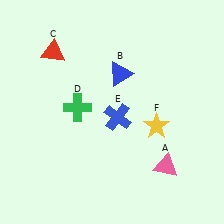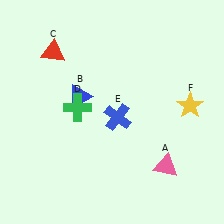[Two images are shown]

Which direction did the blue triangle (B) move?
The blue triangle (B) moved left.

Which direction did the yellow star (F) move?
The yellow star (F) moved right.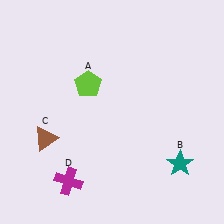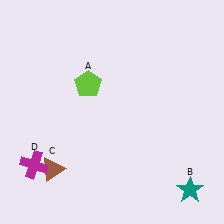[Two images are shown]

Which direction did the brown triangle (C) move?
The brown triangle (C) moved down.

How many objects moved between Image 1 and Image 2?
3 objects moved between the two images.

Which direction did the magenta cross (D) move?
The magenta cross (D) moved left.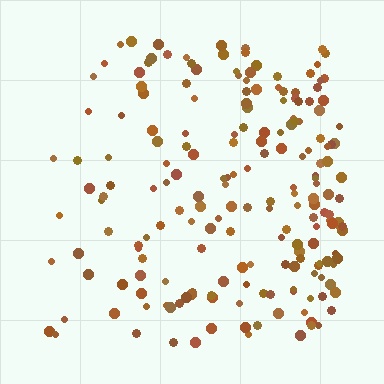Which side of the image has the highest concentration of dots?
The right.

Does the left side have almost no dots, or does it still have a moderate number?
Still a moderate number, just noticeably fewer than the right.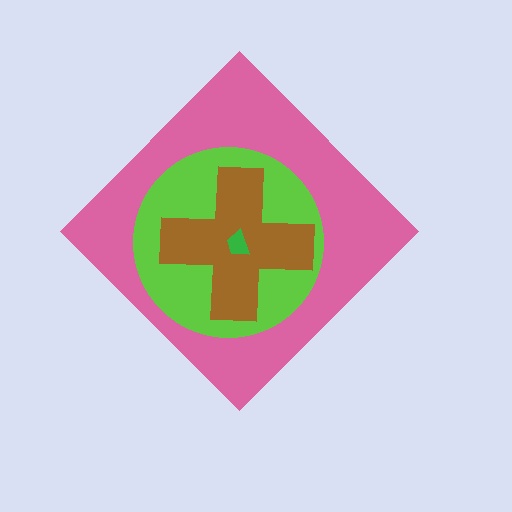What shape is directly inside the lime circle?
The brown cross.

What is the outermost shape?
The pink diamond.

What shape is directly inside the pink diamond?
The lime circle.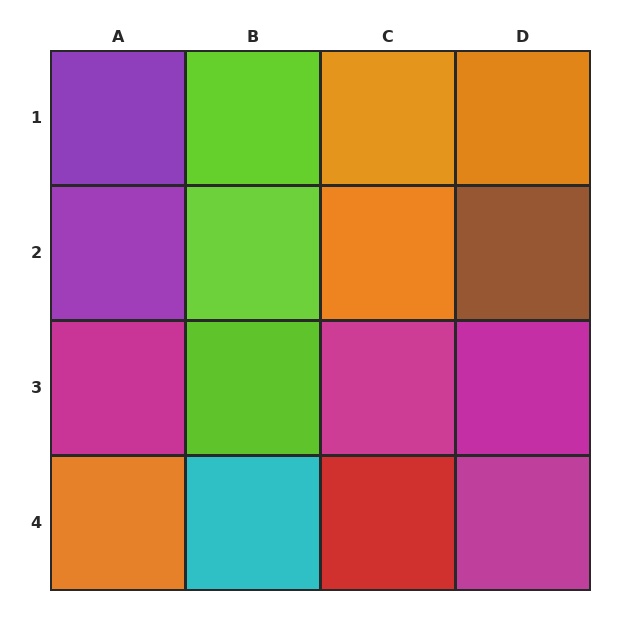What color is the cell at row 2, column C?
Orange.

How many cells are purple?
2 cells are purple.